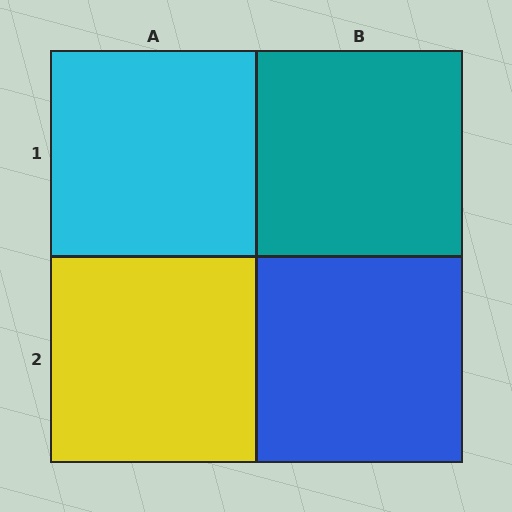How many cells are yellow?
1 cell is yellow.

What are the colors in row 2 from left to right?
Yellow, blue.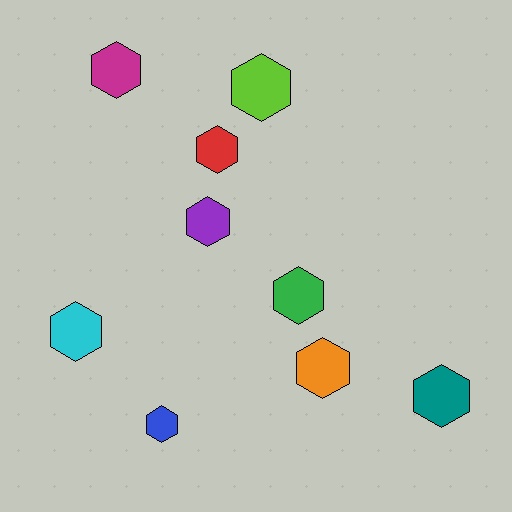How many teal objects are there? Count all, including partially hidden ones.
There is 1 teal object.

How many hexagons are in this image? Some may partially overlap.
There are 9 hexagons.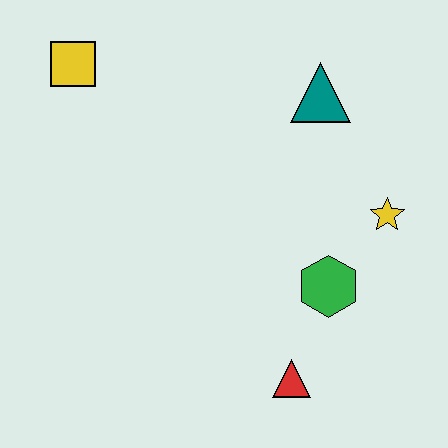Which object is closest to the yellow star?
The green hexagon is closest to the yellow star.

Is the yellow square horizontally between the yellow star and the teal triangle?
No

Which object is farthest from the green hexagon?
The yellow square is farthest from the green hexagon.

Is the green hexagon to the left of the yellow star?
Yes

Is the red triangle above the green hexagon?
No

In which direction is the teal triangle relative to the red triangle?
The teal triangle is above the red triangle.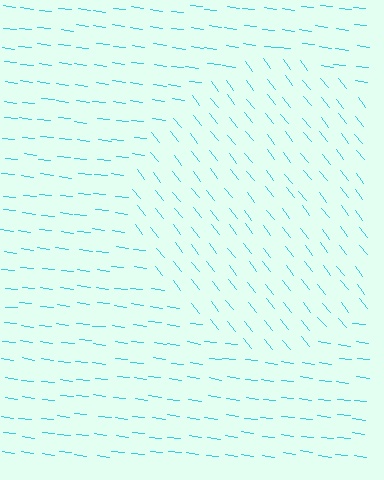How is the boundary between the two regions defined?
The boundary is defined purely by a change in line orientation (approximately 45 degrees difference). All lines are the same color and thickness.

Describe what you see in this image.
The image is filled with small cyan line segments. A circle region in the image has lines oriented differently from the surrounding lines, creating a visible texture boundary.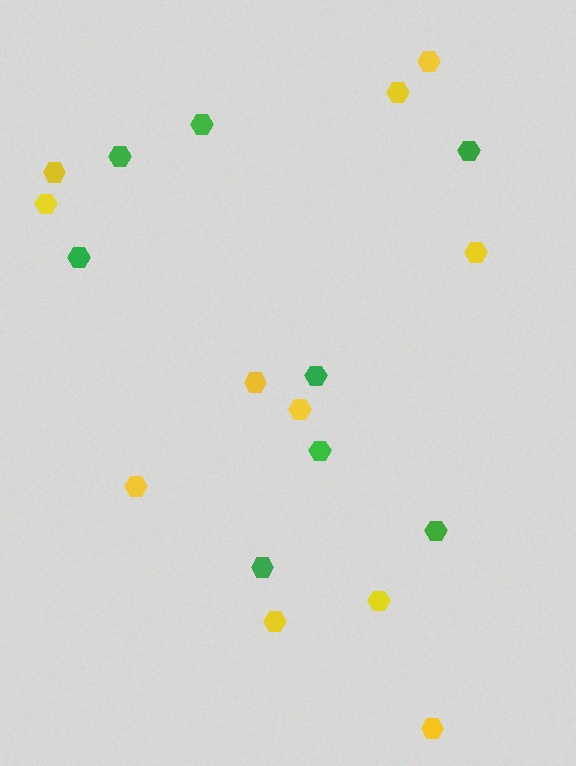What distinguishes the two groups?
There are 2 groups: one group of green hexagons (8) and one group of yellow hexagons (11).